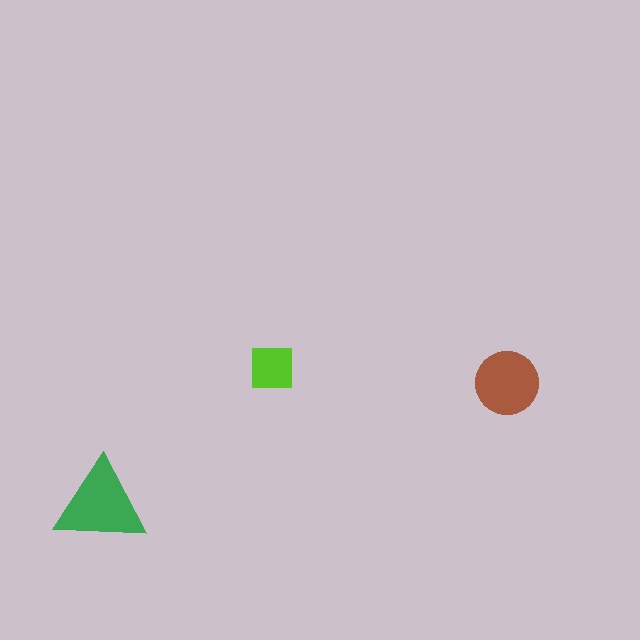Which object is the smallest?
The lime square.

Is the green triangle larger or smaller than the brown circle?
Larger.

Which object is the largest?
The green triangle.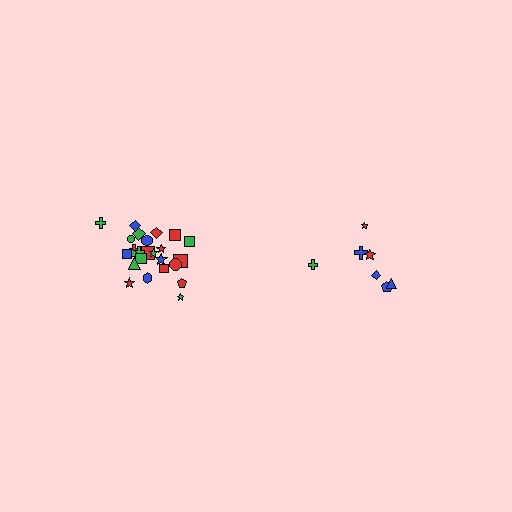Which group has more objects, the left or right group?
The left group.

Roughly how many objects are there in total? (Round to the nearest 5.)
Roughly 30 objects in total.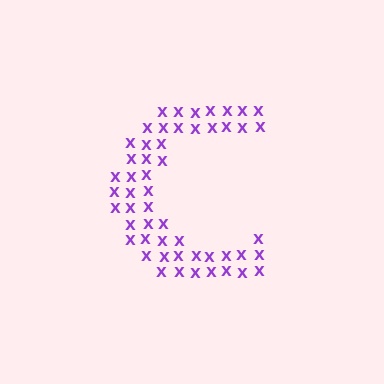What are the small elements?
The small elements are letter X's.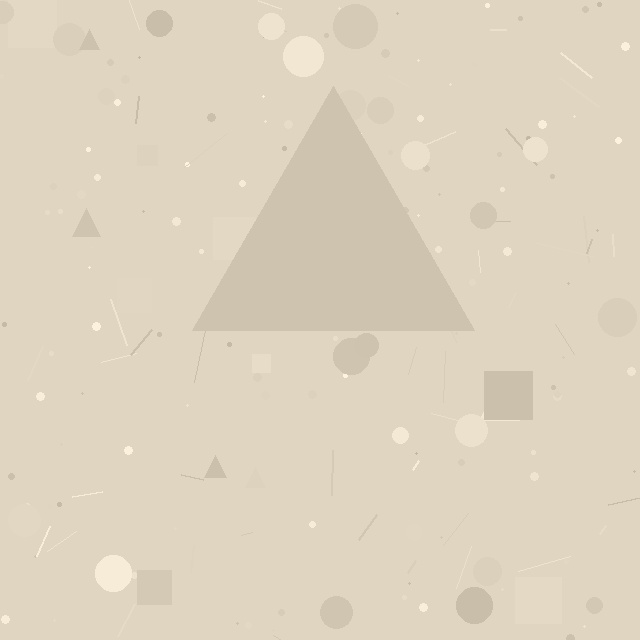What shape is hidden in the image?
A triangle is hidden in the image.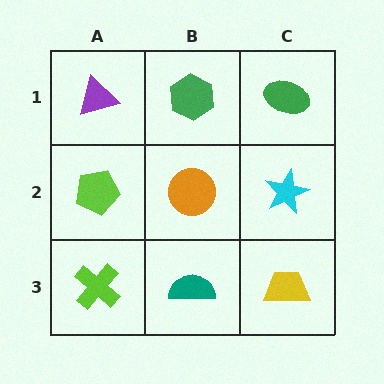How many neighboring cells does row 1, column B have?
3.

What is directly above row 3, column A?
A lime pentagon.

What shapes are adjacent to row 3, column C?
A cyan star (row 2, column C), a teal semicircle (row 3, column B).